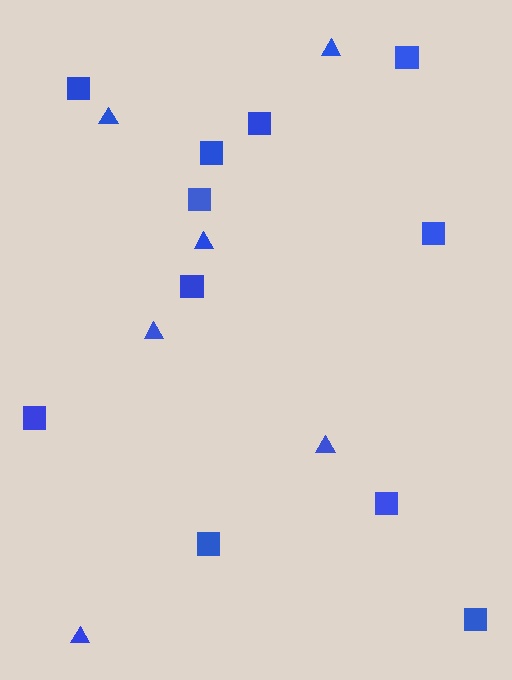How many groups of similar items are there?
There are 2 groups: one group of squares (11) and one group of triangles (6).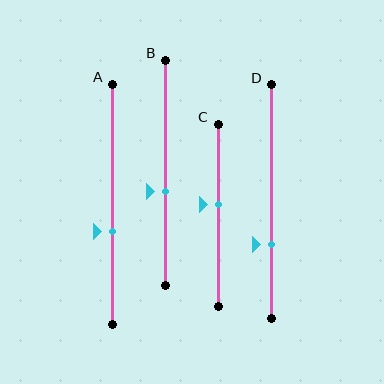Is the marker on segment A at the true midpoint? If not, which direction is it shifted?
No, the marker on segment A is shifted downward by about 11% of the segment length.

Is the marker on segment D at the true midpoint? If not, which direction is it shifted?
No, the marker on segment D is shifted downward by about 19% of the segment length.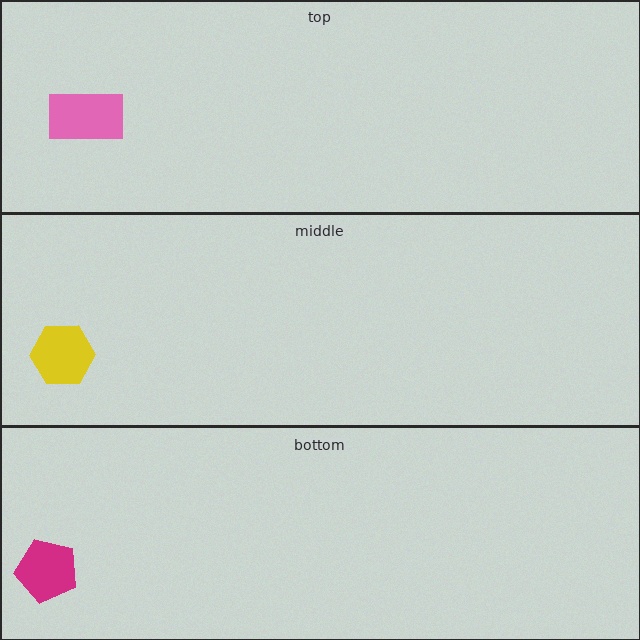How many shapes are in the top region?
1.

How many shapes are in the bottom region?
1.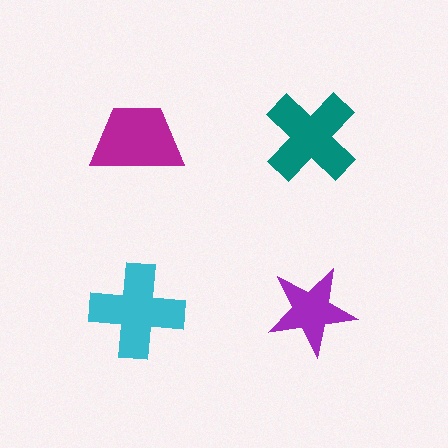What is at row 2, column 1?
A cyan cross.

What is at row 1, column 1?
A magenta trapezoid.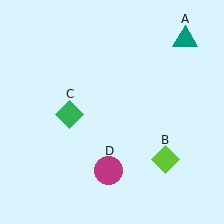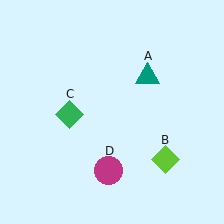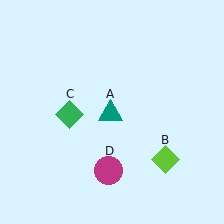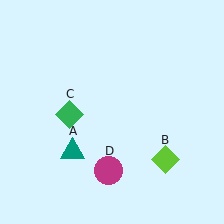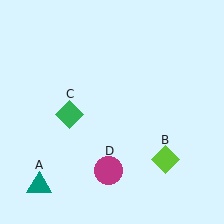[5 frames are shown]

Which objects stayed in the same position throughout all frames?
Lime diamond (object B) and green diamond (object C) and magenta circle (object D) remained stationary.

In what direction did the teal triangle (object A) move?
The teal triangle (object A) moved down and to the left.